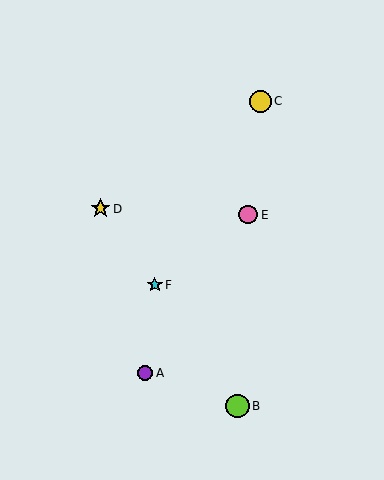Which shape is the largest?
The lime circle (labeled B) is the largest.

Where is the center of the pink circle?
The center of the pink circle is at (248, 215).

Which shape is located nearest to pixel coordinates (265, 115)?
The yellow circle (labeled C) at (260, 101) is nearest to that location.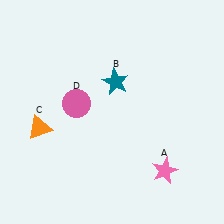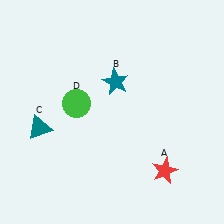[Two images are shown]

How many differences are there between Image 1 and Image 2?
There are 3 differences between the two images.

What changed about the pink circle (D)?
In Image 1, D is pink. In Image 2, it changed to green.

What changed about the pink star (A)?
In Image 1, A is pink. In Image 2, it changed to red.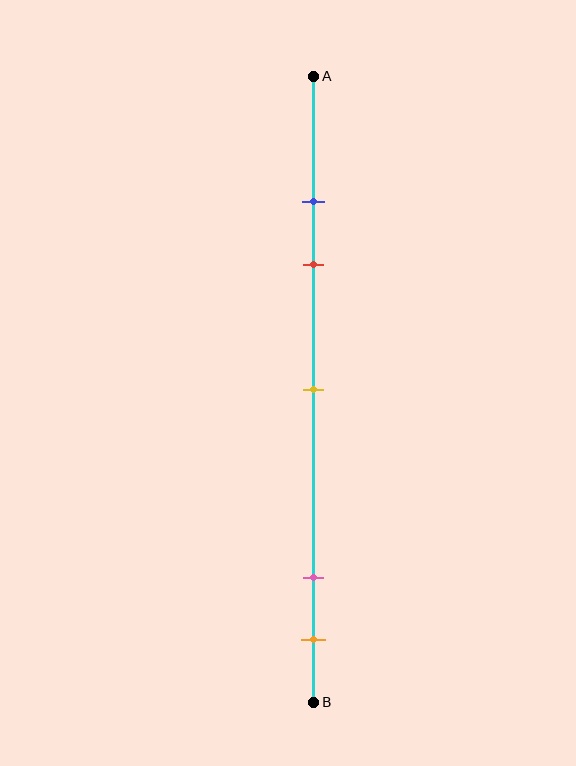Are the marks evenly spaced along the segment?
No, the marks are not evenly spaced.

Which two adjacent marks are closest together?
The blue and red marks are the closest adjacent pair.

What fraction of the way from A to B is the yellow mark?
The yellow mark is approximately 50% (0.5) of the way from A to B.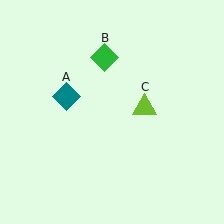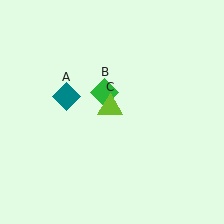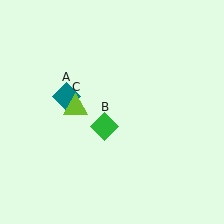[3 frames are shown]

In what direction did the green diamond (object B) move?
The green diamond (object B) moved down.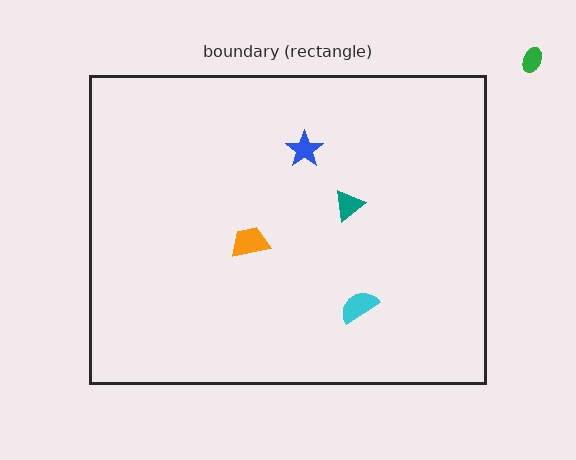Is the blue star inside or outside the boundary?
Inside.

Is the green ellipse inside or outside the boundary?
Outside.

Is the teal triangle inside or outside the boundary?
Inside.